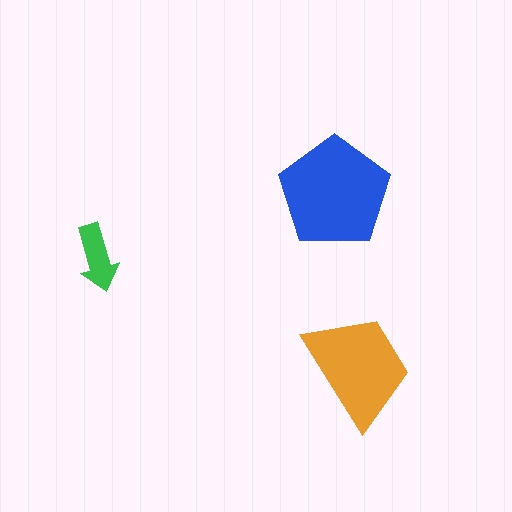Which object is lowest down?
The orange trapezoid is bottommost.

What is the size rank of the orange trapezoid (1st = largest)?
2nd.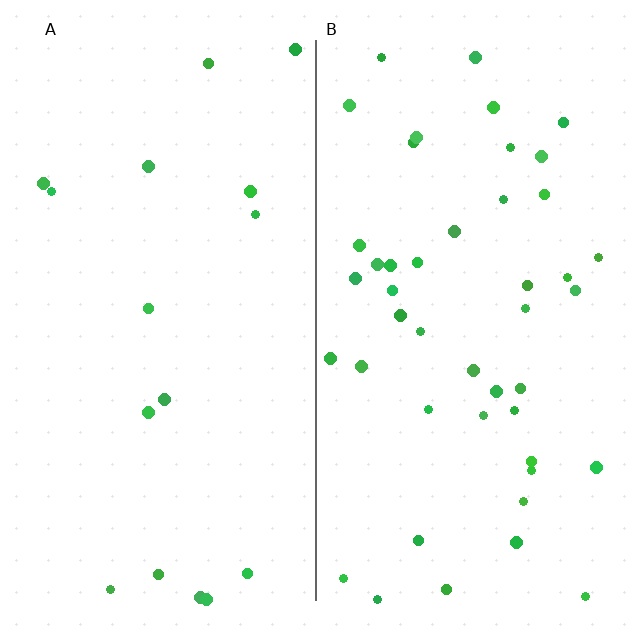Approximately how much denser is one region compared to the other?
Approximately 2.8× — region B over region A.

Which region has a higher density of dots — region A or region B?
B (the right).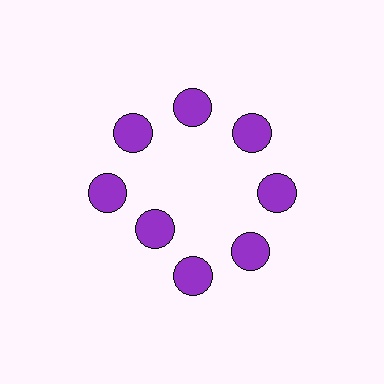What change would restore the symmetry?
The symmetry would be restored by moving it outward, back onto the ring so that all 8 circles sit at equal angles and equal distance from the center.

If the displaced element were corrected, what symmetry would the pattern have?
It would have 8-fold rotational symmetry — the pattern would map onto itself every 45 degrees.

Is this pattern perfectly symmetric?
No. The 8 purple circles are arranged in a ring, but one element near the 8 o'clock position is pulled inward toward the center, breaking the 8-fold rotational symmetry.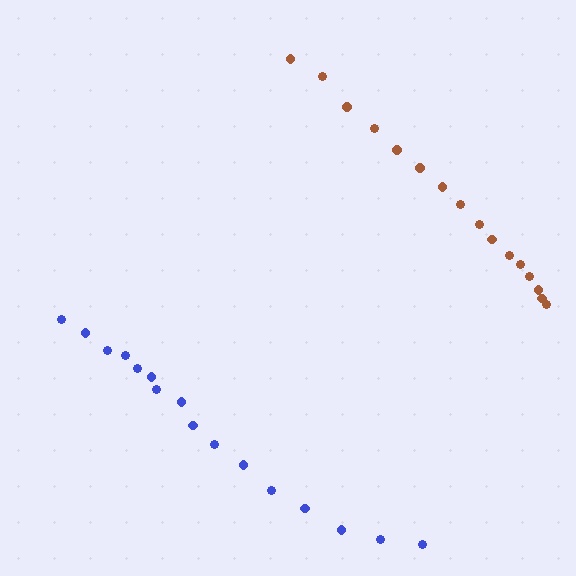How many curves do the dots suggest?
There are 2 distinct paths.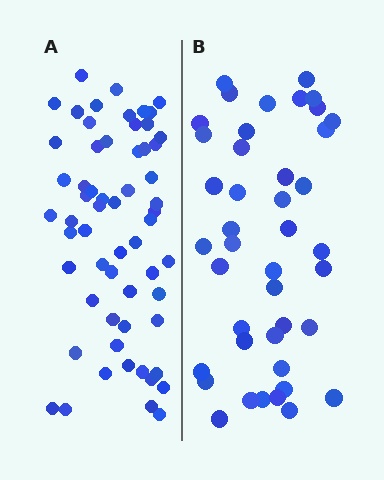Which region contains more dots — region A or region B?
Region A (the left region) has more dots.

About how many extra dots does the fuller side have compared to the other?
Region A has approximately 20 more dots than region B.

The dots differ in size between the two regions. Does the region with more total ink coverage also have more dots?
No. Region B has more total ink coverage because its dots are larger, but region A actually contains more individual dots. Total area can be misleading — the number of items is what matters here.